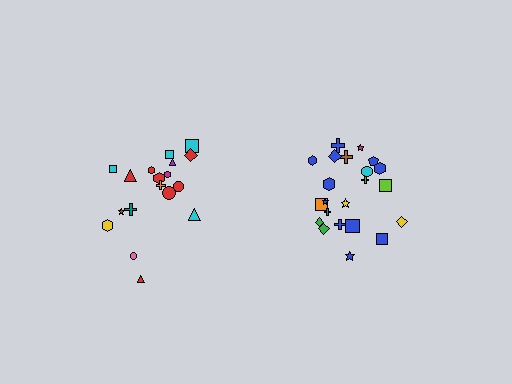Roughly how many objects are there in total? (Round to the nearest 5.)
Roughly 40 objects in total.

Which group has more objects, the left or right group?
The right group.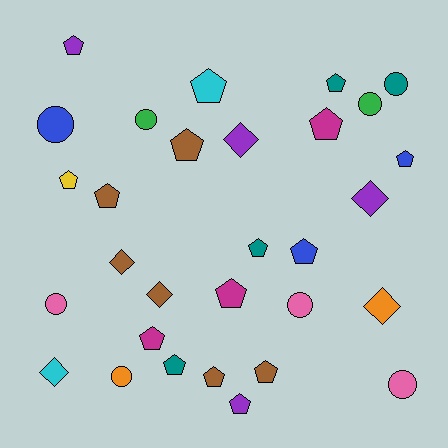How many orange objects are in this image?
There are 2 orange objects.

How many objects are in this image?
There are 30 objects.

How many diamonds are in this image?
There are 6 diamonds.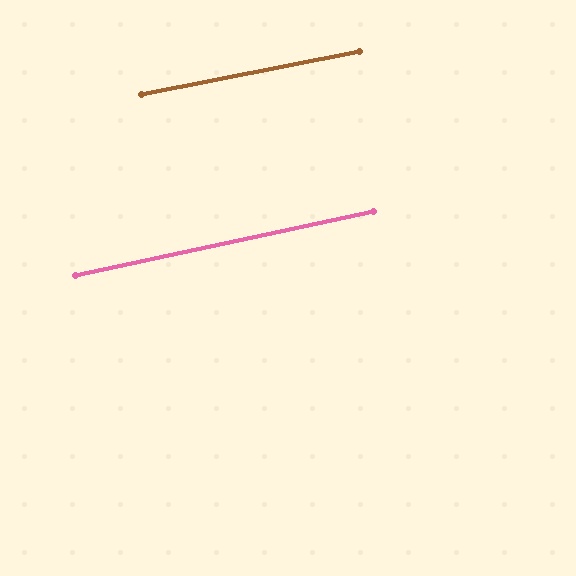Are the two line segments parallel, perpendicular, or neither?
Parallel — their directions differ by only 0.8°.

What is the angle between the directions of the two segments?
Approximately 1 degree.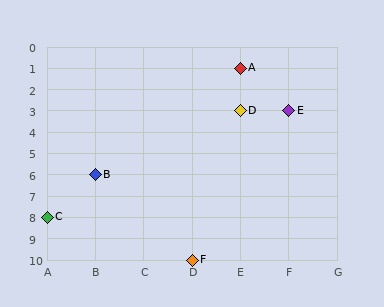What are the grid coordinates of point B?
Point B is at grid coordinates (B, 6).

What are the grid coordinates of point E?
Point E is at grid coordinates (F, 3).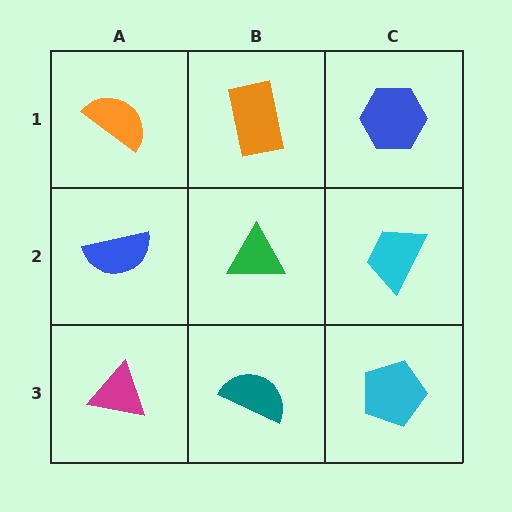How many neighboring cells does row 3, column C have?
2.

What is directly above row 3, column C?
A cyan trapezoid.